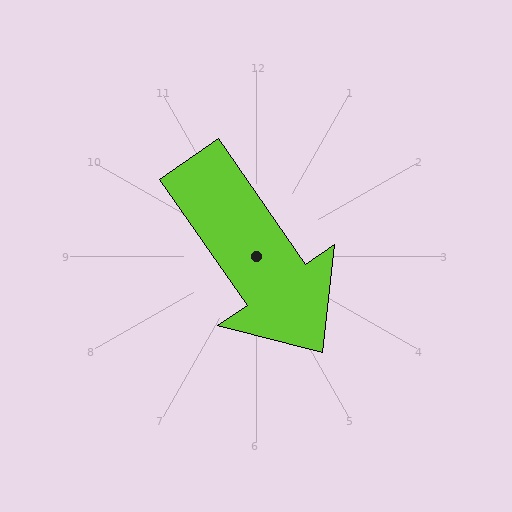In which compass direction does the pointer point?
Southeast.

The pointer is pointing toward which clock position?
Roughly 5 o'clock.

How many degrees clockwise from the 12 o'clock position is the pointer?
Approximately 145 degrees.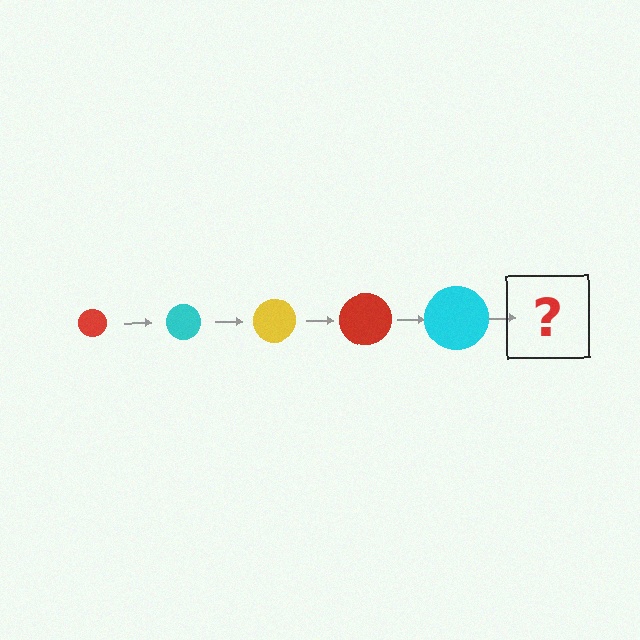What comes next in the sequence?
The next element should be a yellow circle, larger than the previous one.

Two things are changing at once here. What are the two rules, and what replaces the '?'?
The two rules are that the circle grows larger each step and the color cycles through red, cyan, and yellow. The '?' should be a yellow circle, larger than the previous one.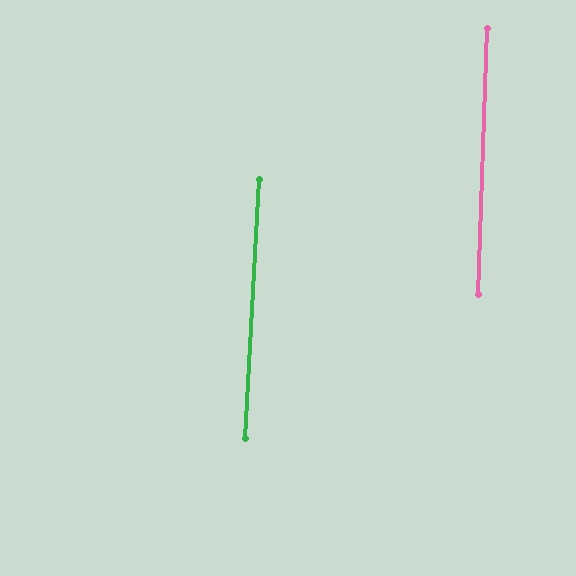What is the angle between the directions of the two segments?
Approximately 1 degree.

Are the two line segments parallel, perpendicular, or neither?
Parallel — their directions differ by only 1.0°.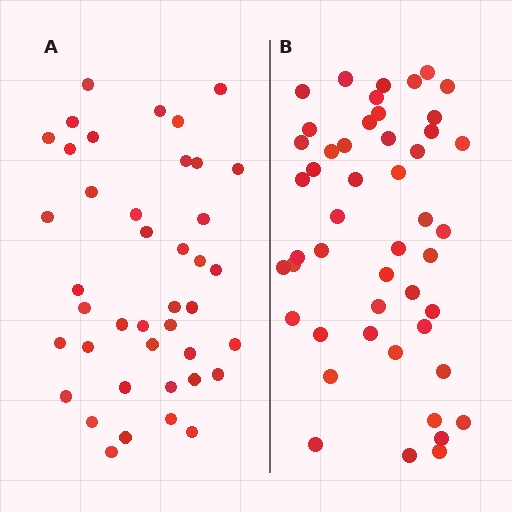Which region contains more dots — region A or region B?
Region B (the right region) has more dots.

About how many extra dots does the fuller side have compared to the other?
Region B has roughly 8 or so more dots than region A.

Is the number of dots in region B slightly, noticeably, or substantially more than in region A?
Region B has only slightly more — the two regions are fairly close. The ratio is roughly 1.2 to 1.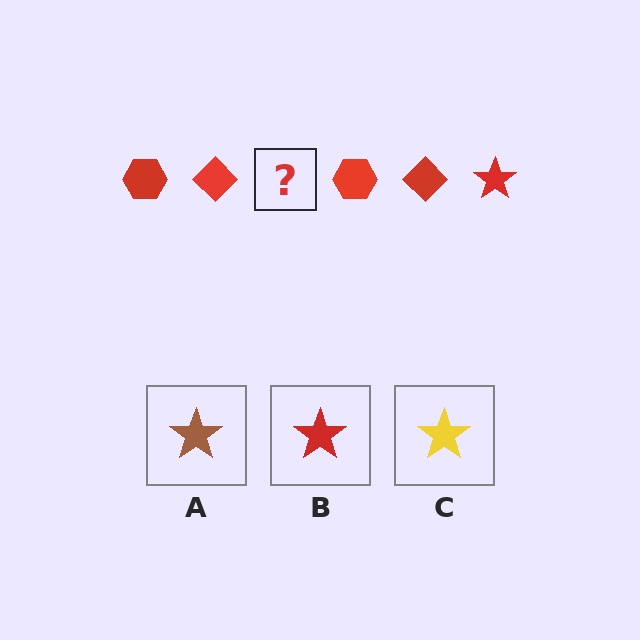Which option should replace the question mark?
Option B.